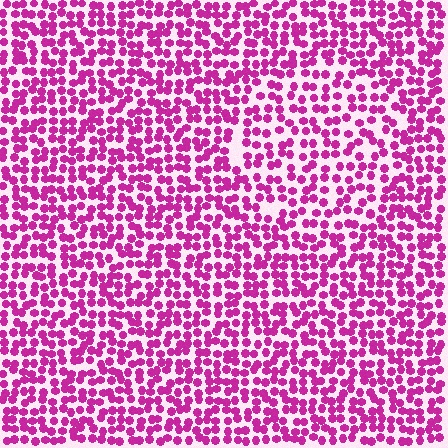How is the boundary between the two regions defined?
The boundary is defined by a change in element density (approximately 1.4x ratio). All elements are the same color, size, and shape.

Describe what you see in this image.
The image contains small magenta elements arranged at two different densities. A circle-shaped region is visible where the elements are less densely packed than the surrounding area.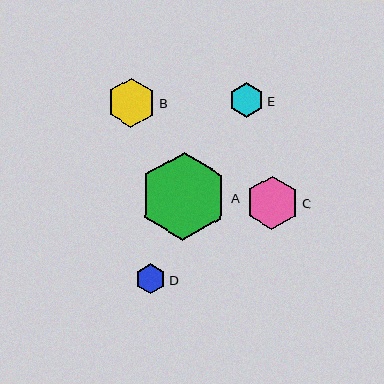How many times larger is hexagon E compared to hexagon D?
Hexagon E is approximately 1.2 times the size of hexagon D.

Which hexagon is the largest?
Hexagon A is the largest with a size of approximately 88 pixels.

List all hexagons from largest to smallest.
From largest to smallest: A, C, B, E, D.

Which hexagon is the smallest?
Hexagon D is the smallest with a size of approximately 30 pixels.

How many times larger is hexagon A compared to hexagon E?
Hexagon A is approximately 2.5 times the size of hexagon E.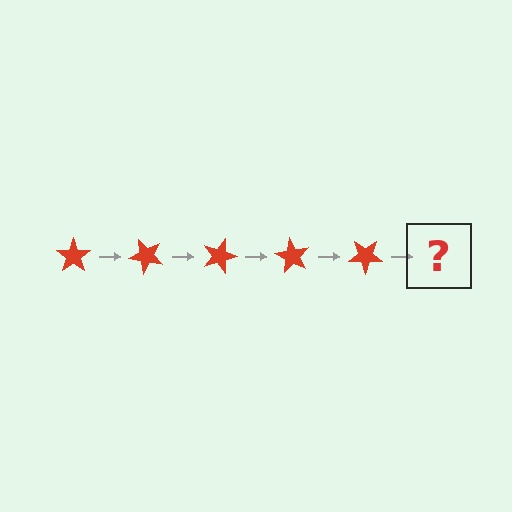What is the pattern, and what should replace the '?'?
The pattern is that the star rotates 45 degrees each step. The '?' should be a red star rotated 225 degrees.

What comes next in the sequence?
The next element should be a red star rotated 225 degrees.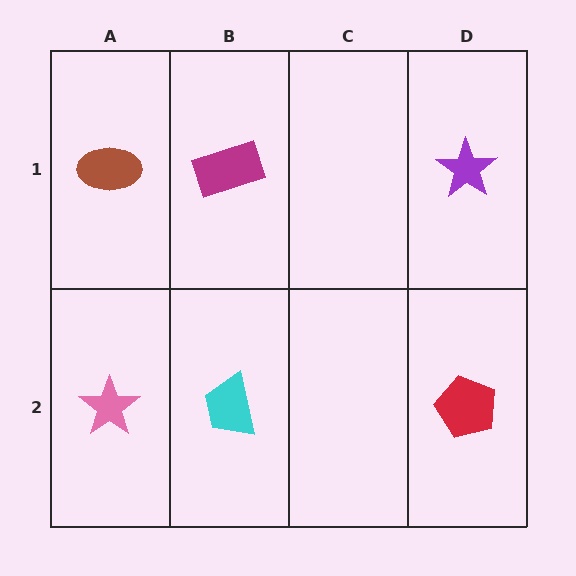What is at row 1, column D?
A purple star.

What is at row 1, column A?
A brown ellipse.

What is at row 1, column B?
A magenta rectangle.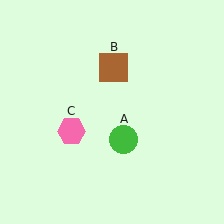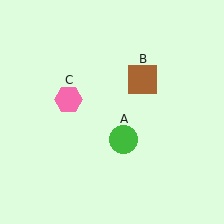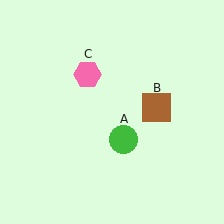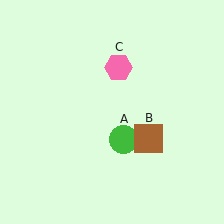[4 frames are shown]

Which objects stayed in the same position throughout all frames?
Green circle (object A) remained stationary.